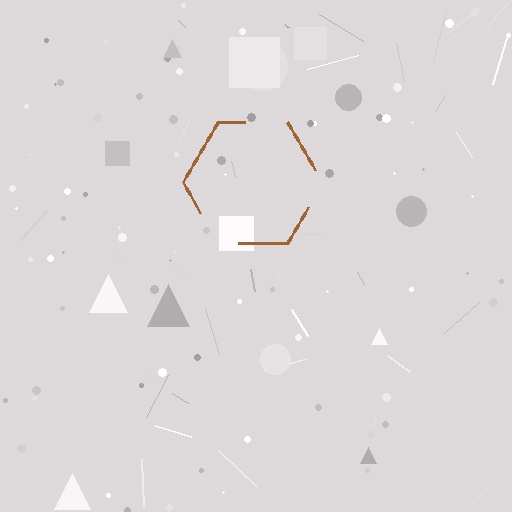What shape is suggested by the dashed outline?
The dashed outline suggests a hexagon.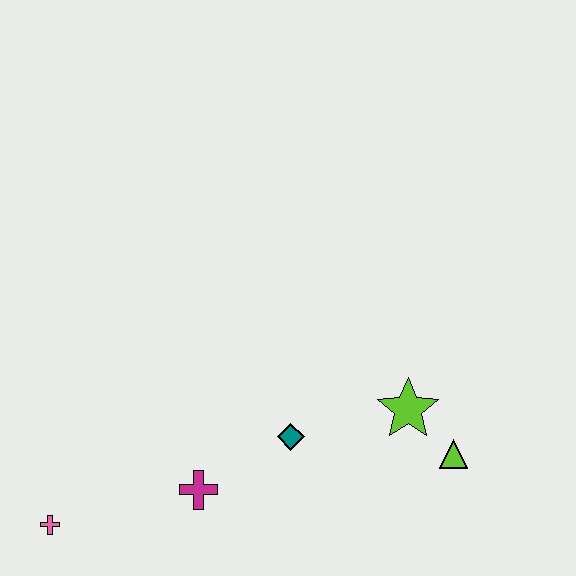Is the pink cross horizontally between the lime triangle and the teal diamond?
No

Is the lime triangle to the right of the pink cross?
Yes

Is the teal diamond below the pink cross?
No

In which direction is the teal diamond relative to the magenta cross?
The teal diamond is to the right of the magenta cross.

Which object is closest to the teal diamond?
The magenta cross is closest to the teal diamond.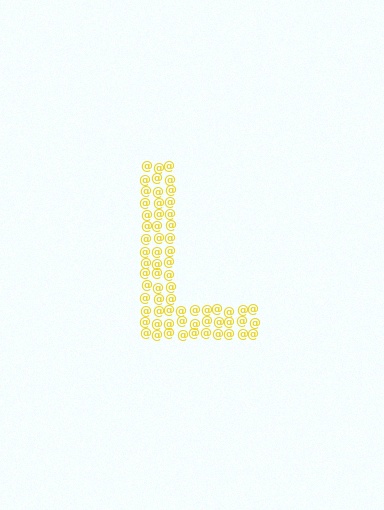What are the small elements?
The small elements are at signs.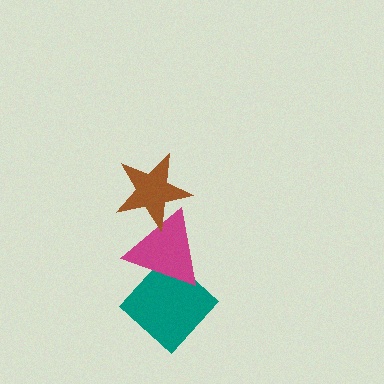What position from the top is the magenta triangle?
The magenta triangle is 2nd from the top.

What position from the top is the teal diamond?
The teal diamond is 3rd from the top.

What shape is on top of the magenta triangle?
The brown star is on top of the magenta triangle.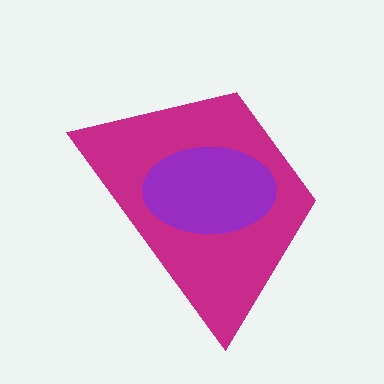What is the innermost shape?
The purple ellipse.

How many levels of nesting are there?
2.